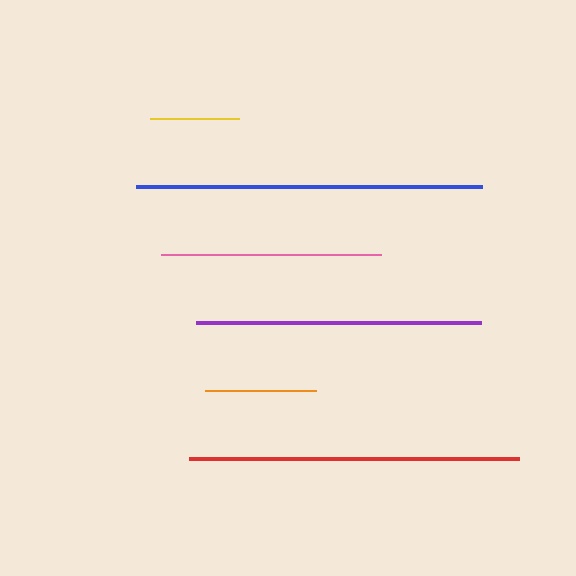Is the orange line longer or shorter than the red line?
The red line is longer than the orange line.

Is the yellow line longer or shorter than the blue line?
The blue line is longer than the yellow line.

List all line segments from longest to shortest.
From longest to shortest: blue, red, purple, pink, orange, yellow.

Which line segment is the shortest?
The yellow line is the shortest at approximately 89 pixels.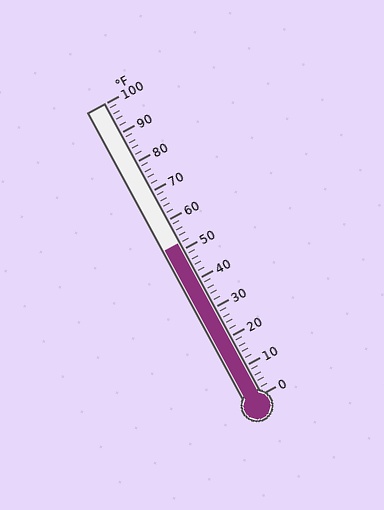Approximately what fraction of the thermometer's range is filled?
The thermometer is filled to approximately 50% of its range.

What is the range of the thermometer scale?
The thermometer scale ranges from 0°F to 100°F.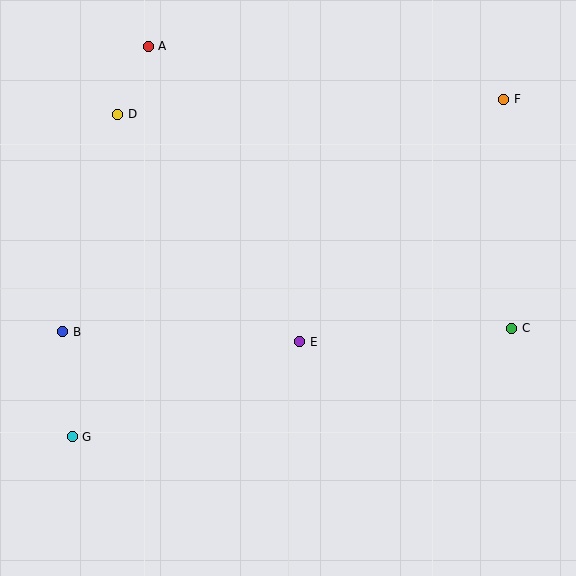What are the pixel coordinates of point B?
Point B is at (63, 332).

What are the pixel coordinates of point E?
Point E is at (300, 342).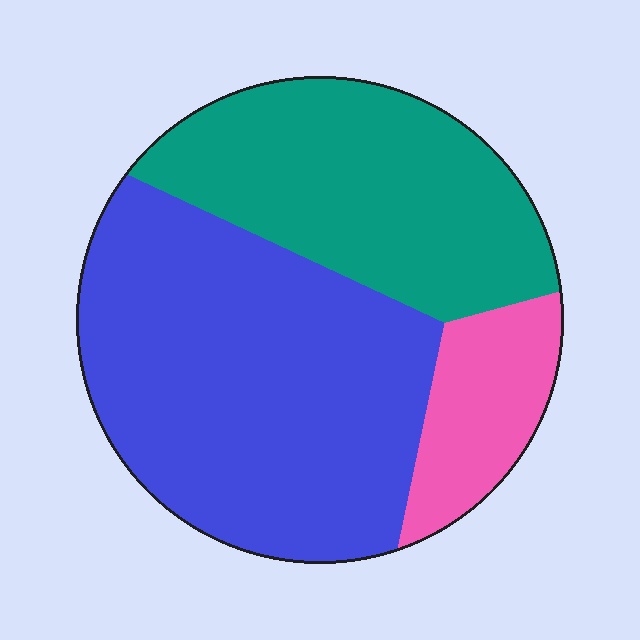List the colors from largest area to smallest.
From largest to smallest: blue, teal, pink.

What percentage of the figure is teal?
Teal covers 34% of the figure.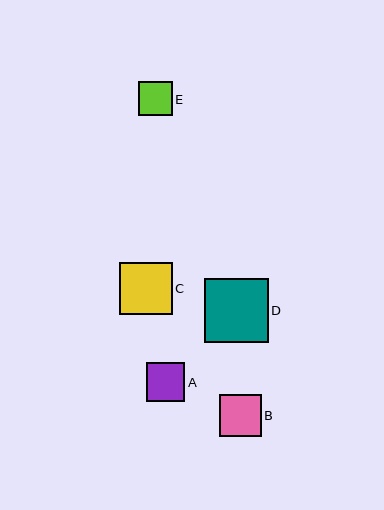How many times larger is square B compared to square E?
Square B is approximately 1.2 times the size of square E.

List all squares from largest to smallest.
From largest to smallest: D, C, B, A, E.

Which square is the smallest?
Square E is the smallest with a size of approximately 34 pixels.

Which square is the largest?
Square D is the largest with a size of approximately 64 pixels.